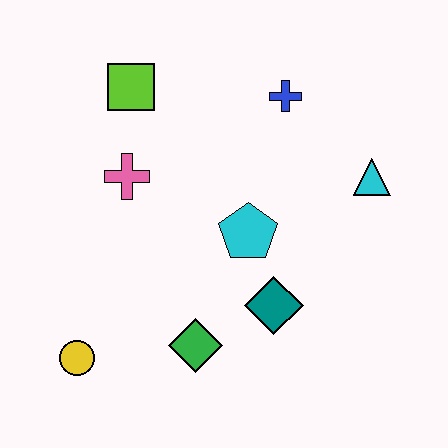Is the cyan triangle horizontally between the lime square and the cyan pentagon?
No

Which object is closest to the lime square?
The pink cross is closest to the lime square.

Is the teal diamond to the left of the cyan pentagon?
No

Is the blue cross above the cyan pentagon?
Yes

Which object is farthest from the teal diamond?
The lime square is farthest from the teal diamond.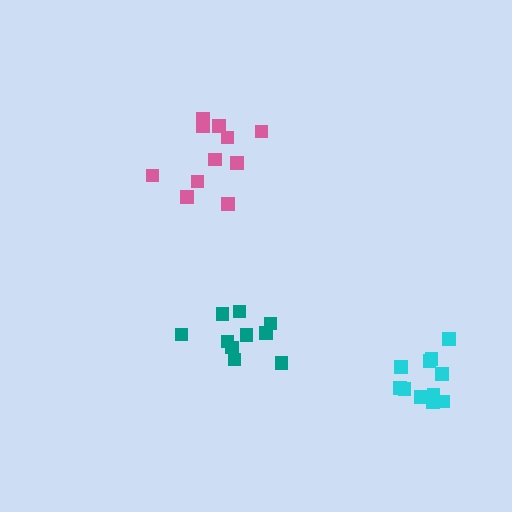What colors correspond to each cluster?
The clusters are colored: cyan, pink, teal.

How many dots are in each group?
Group 1: 11 dots, Group 2: 11 dots, Group 3: 10 dots (32 total).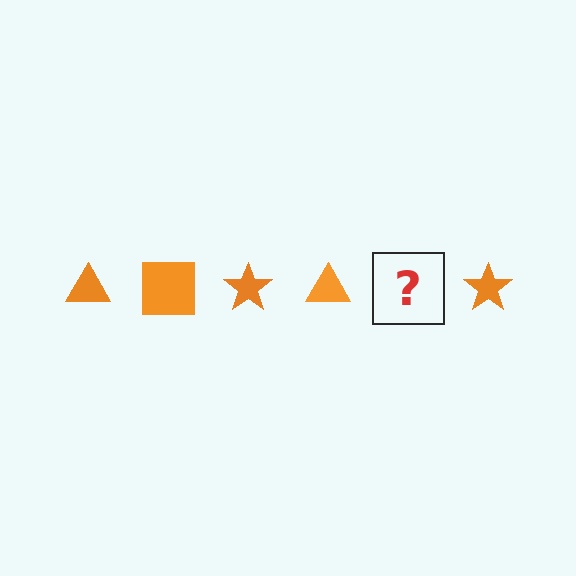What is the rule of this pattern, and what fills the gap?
The rule is that the pattern cycles through triangle, square, star shapes in orange. The gap should be filled with an orange square.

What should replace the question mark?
The question mark should be replaced with an orange square.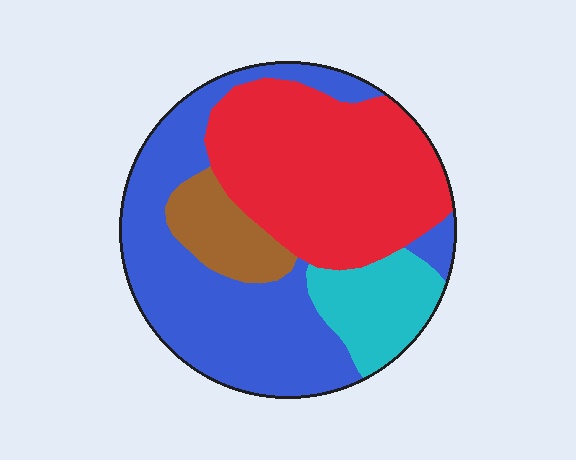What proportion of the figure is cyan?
Cyan covers about 10% of the figure.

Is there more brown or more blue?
Blue.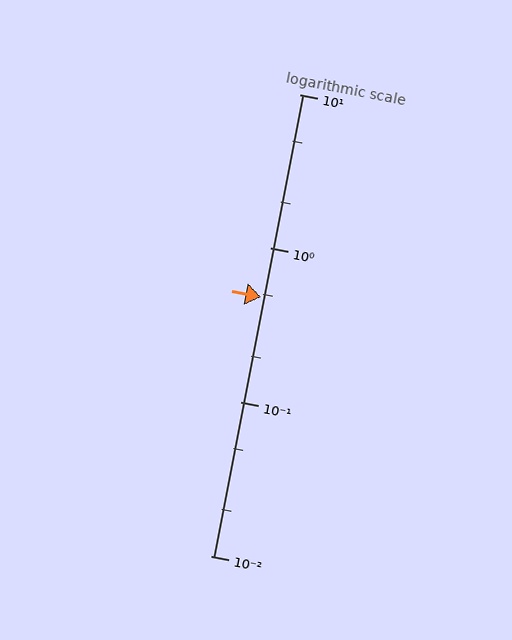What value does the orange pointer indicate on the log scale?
The pointer indicates approximately 0.48.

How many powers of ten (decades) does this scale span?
The scale spans 3 decades, from 0.01 to 10.